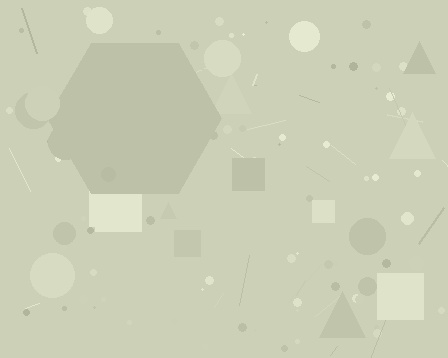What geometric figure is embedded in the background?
A hexagon is embedded in the background.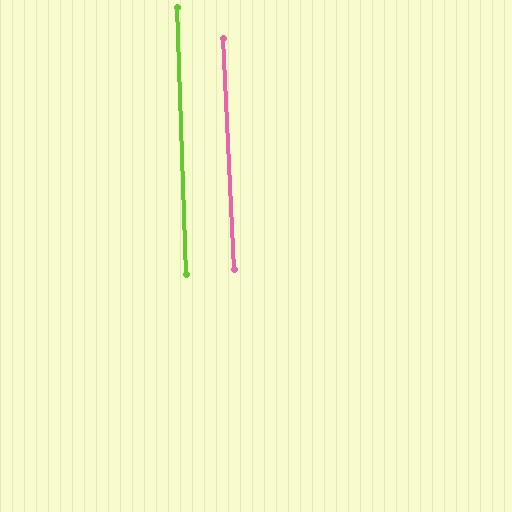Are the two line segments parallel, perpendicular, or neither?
Parallel — their directions differ by only 1.0°.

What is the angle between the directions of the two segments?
Approximately 1 degree.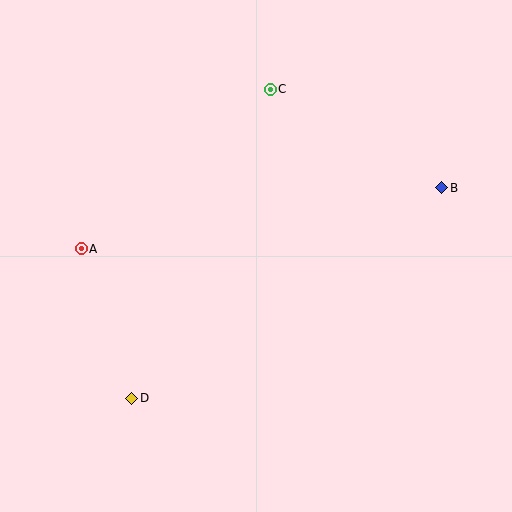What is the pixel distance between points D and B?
The distance between D and B is 375 pixels.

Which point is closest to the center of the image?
Point C at (270, 89) is closest to the center.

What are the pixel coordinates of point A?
Point A is at (81, 249).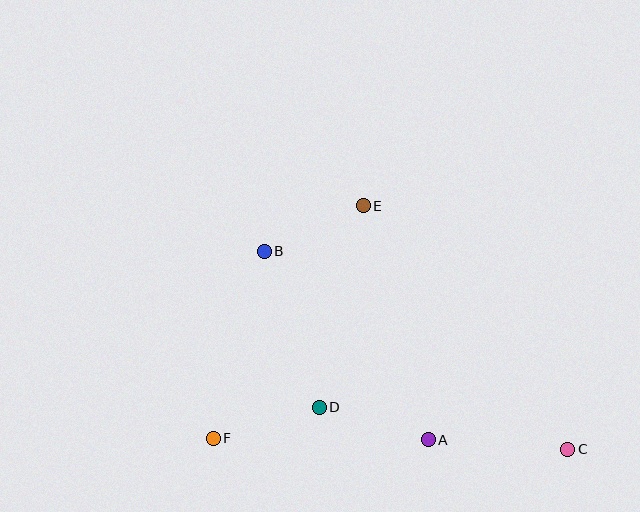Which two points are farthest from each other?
Points B and C are farthest from each other.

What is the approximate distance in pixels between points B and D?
The distance between B and D is approximately 165 pixels.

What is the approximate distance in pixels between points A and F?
The distance between A and F is approximately 215 pixels.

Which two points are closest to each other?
Points B and E are closest to each other.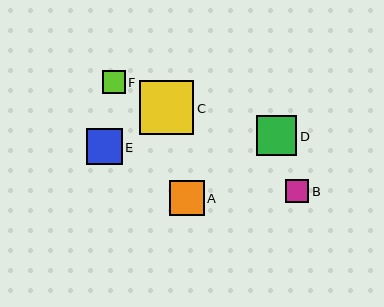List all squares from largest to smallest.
From largest to smallest: C, D, E, A, F, B.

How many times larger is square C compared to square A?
Square C is approximately 1.6 times the size of square A.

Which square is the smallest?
Square B is the smallest with a size of approximately 23 pixels.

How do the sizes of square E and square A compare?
Square E and square A are approximately the same size.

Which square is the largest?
Square C is the largest with a size of approximately 54 pixels.